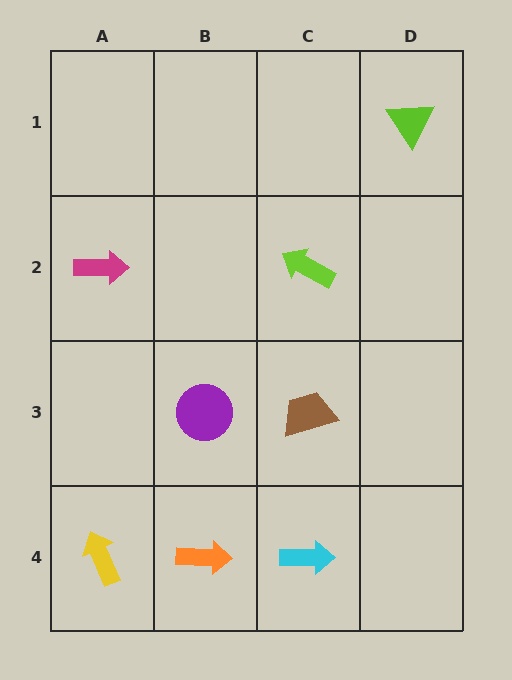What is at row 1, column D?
A lime triangle.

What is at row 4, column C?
A cyan arrow.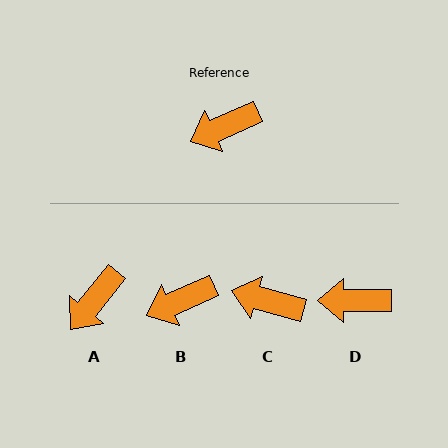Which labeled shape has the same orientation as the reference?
B.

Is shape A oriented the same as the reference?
No, it is off by about 27 degrees.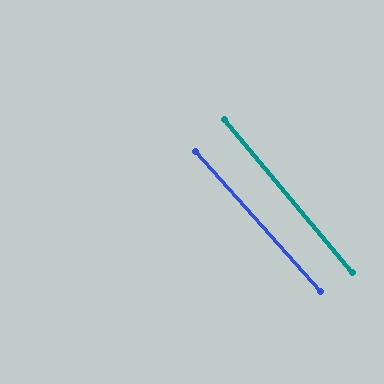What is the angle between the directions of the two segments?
Approximately 2 degrees.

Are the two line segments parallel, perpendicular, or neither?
Parallel — their directions differ by only 2.0°.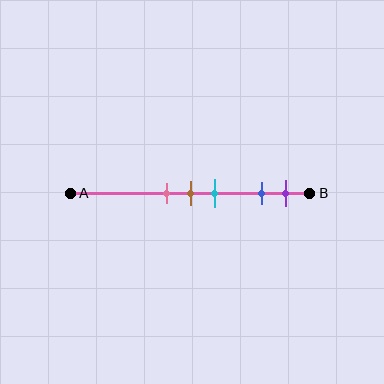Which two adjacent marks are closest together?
The pink and brown marks are the closest adjacent pair.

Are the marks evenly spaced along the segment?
No, the marks are not evenly spaced.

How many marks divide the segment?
There are 5 marks dividing the segment.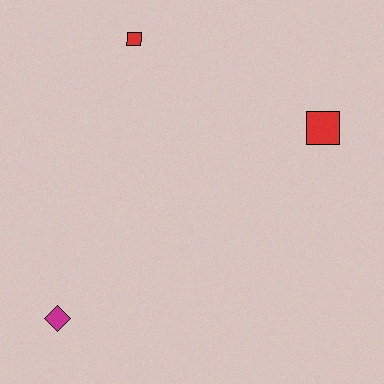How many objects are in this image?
There are 3 objects.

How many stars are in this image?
There are no stars.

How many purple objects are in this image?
There are no purple objects.